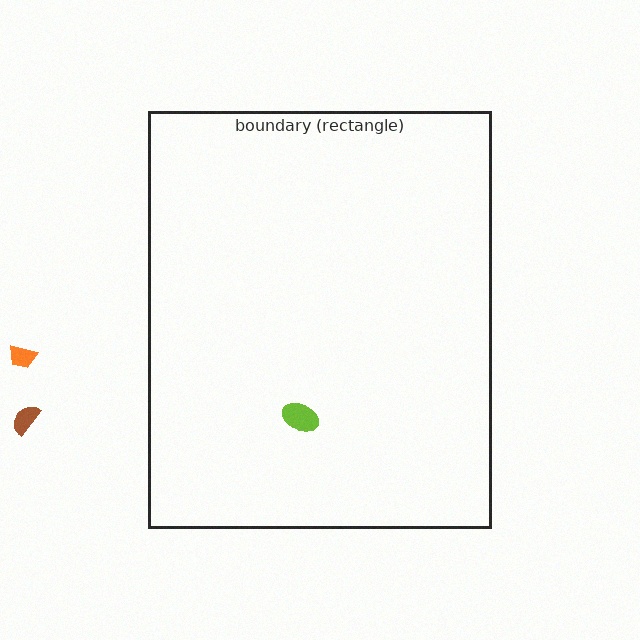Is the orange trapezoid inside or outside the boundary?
Outside.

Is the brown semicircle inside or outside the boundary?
Outside.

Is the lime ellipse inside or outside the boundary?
Inside.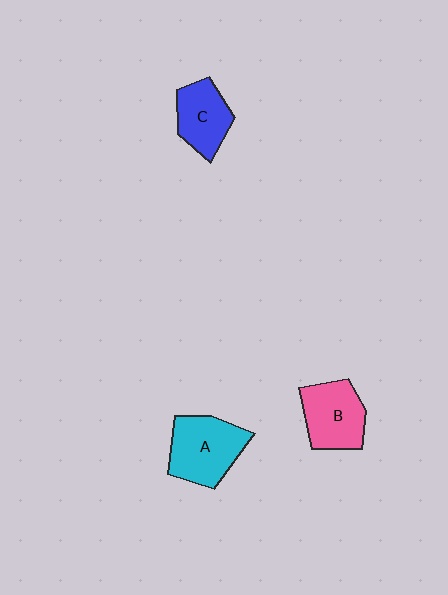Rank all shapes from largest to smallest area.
From largest to smallest: A (cyan), B (pink), C (blue).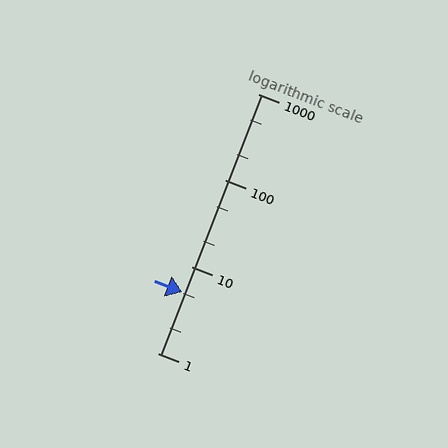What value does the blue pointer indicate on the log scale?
The pointer indicates approximately 5.1.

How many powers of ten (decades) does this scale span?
The scale spans 3 decades, from 1 to 1000.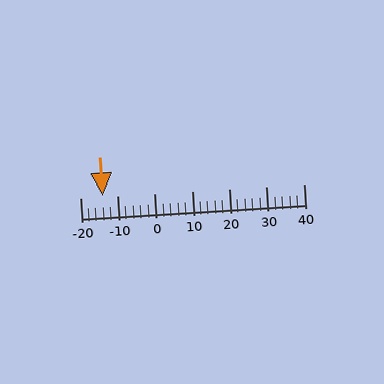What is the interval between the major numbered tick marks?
The major tick marks are spaced 10 units apart.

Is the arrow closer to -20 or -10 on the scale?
The arrow is closer to -10.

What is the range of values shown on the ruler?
The ruler shows values from -20 to 40.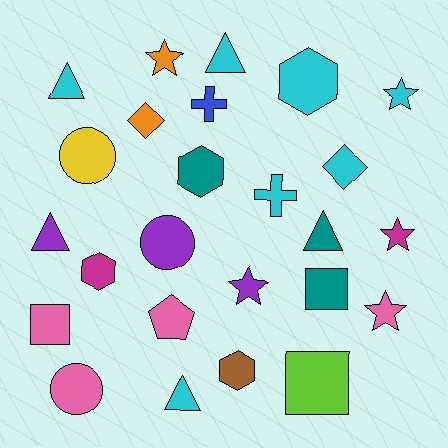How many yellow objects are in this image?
There is 1 yellow object.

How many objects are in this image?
There are 25 objects.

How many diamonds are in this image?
There are 2 diamonds.